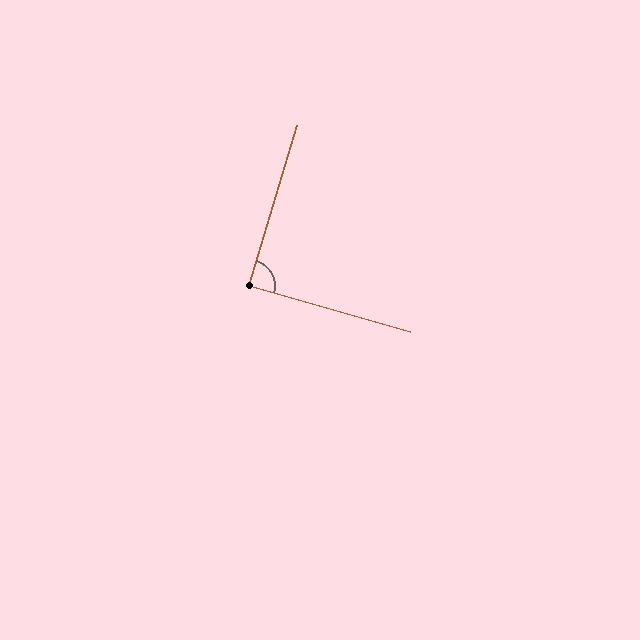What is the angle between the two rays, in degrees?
Approximately 89 degrees.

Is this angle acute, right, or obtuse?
It is approximately a right angle.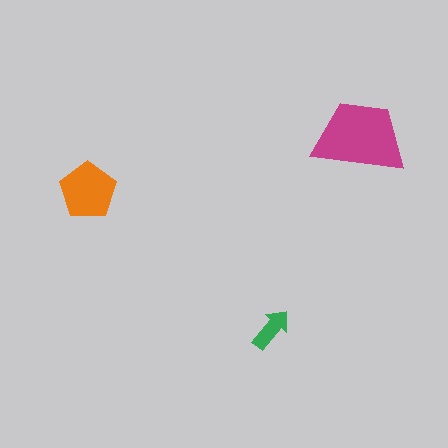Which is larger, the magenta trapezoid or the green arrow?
The magenta trapezoid.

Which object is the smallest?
The green arrow.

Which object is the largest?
The magenta trapezoid.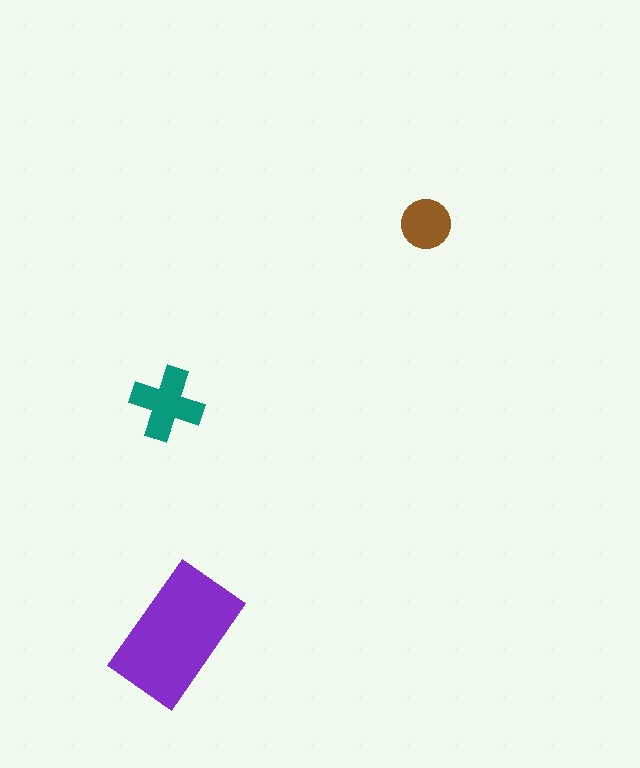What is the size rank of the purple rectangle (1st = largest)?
1st.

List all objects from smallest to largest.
The brown circle, the teal cross, the purple rectangle.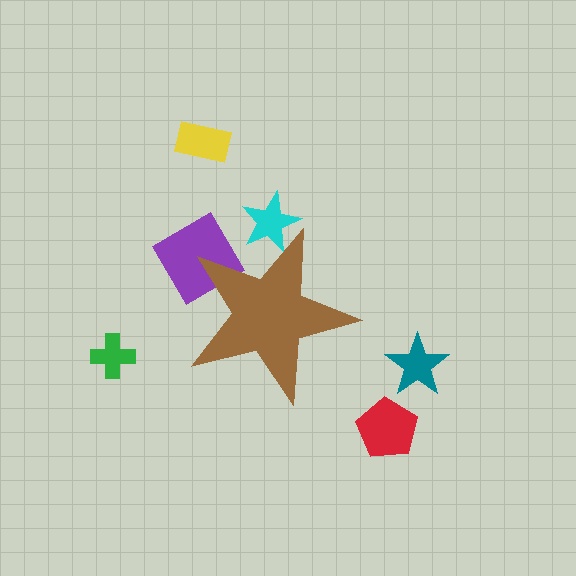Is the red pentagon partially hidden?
No, the red pentagon is fully visible.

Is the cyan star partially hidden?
Yes, the cyan star is partially hidden behind the brown star.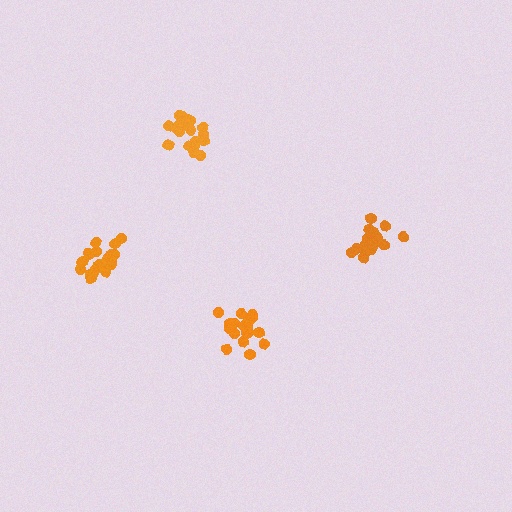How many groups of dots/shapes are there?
There are 4 groups.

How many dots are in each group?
Group 1: 18 dots, Group 2: 18 dots, Group 3: 16 dots, Group 4: 20 dots (72 total).